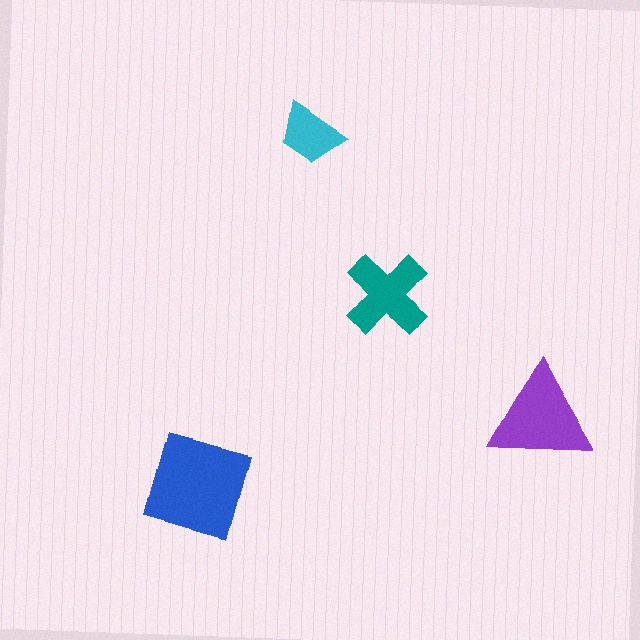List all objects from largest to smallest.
The blue diamond, the purple triangle, the teal cross, the cyan trapezoid.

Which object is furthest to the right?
The purple triangle is rightmost.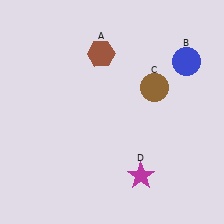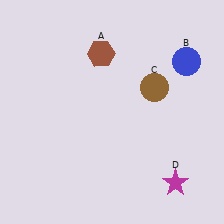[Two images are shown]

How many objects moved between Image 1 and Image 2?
1 object moved between the two images.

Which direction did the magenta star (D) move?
The magenta star (D) moved right.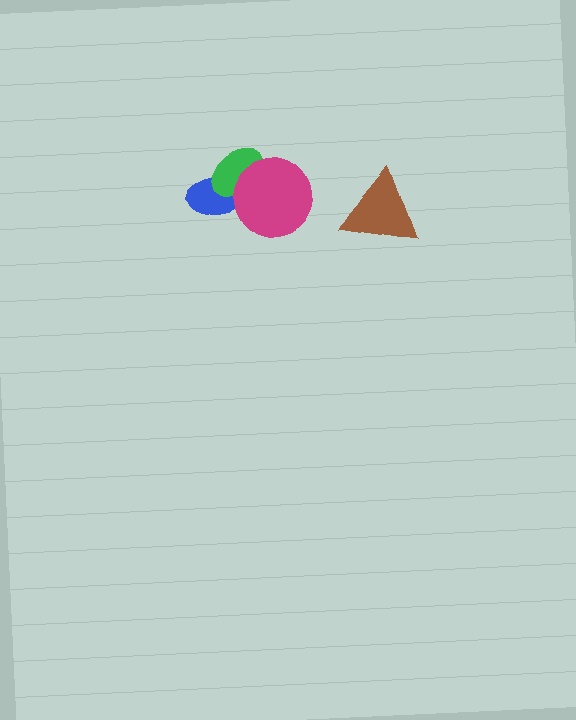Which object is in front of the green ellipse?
The magenta circle is in front of the green ellipse.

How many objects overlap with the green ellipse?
2 objects overlap with the green ellipse.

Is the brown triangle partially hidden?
No, no other shape covers it.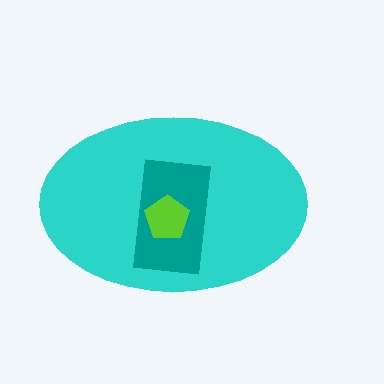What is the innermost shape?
The lime pentagon.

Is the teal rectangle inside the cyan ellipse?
Yes.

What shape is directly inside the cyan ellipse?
The teal rectangle.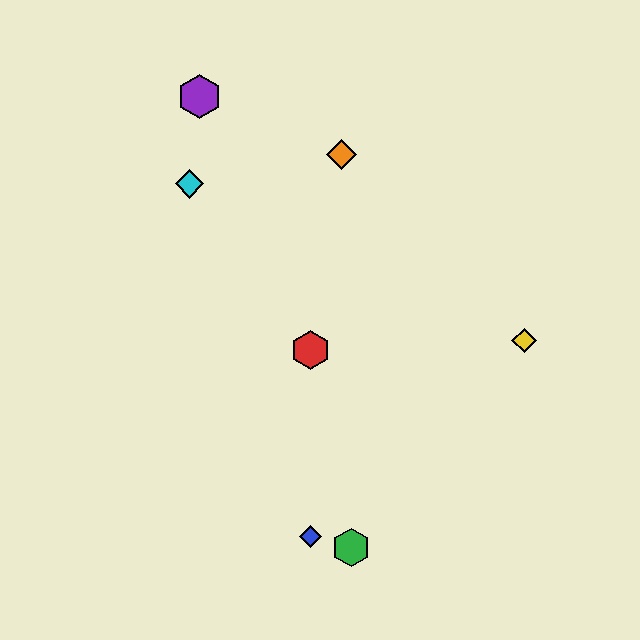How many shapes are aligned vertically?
2 shapes (the red hexagon, the blue diamond) are aligned vertically.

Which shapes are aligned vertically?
The red hexagon, the blue diamond are aligned vertically.